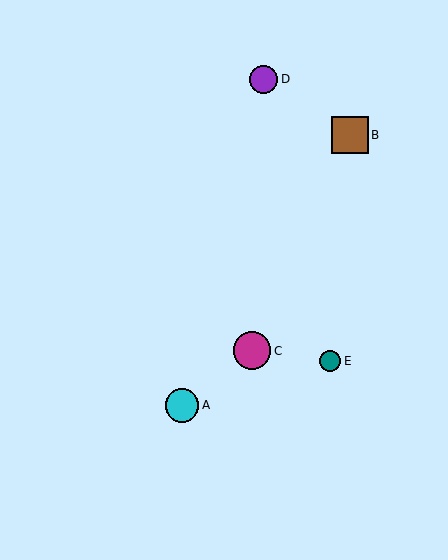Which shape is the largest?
The magenta circle (labeled C) is the largest.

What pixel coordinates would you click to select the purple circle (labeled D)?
Click at (264, 79) to select the purple circle D.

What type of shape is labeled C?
Shape C is a magenta circle.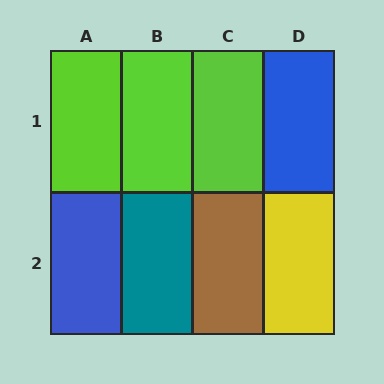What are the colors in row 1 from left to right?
Lime, lime, lime, blue.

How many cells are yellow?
1 cell is yellow.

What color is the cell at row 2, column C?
Brown.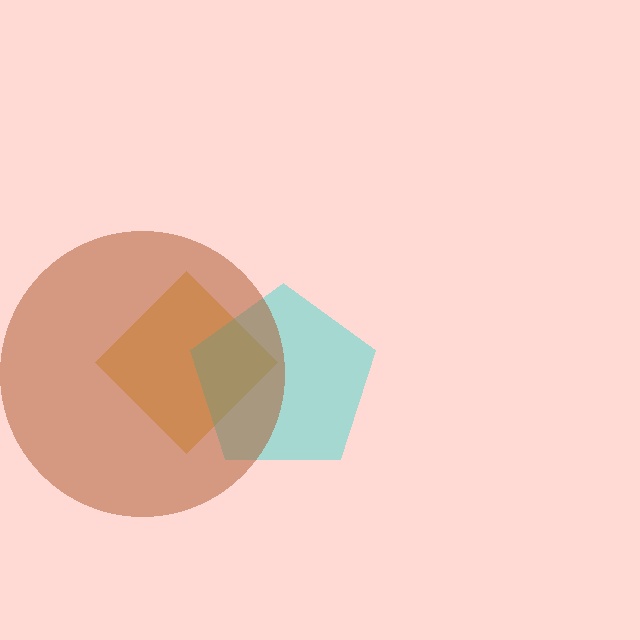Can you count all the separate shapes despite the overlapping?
Yes, there are 3 separate shapes.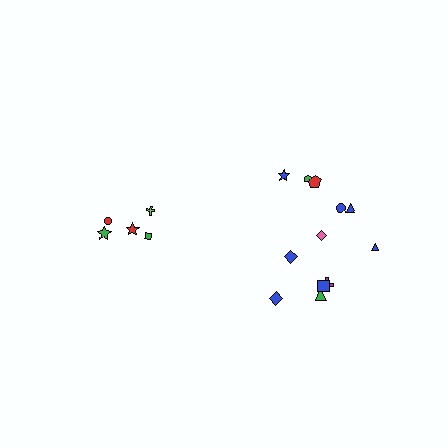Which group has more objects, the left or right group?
The right group.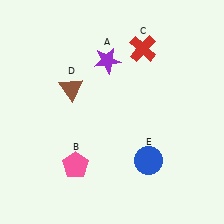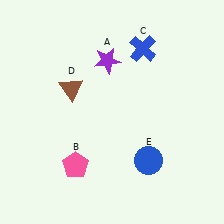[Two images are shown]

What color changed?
The cross (C) changed from red in Image 1 to blue in Image 2.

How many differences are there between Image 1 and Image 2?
There is 1 difference between the two images.